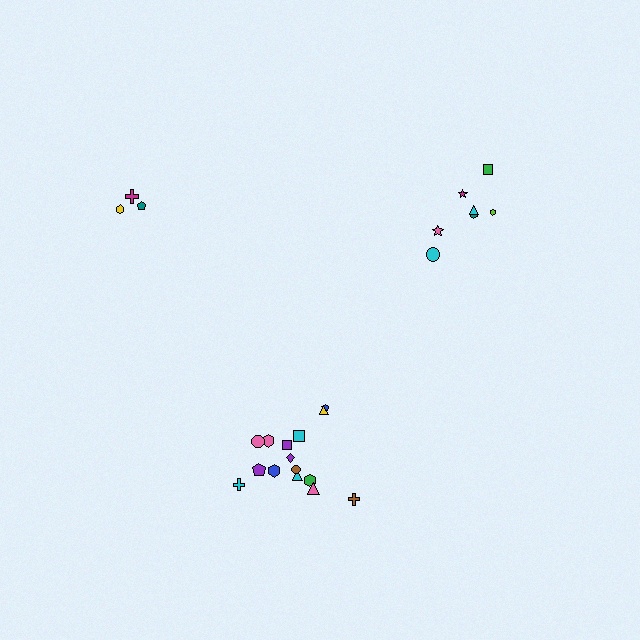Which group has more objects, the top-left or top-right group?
The top-right group.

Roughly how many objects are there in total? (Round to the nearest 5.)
Roughly 25 objects in total.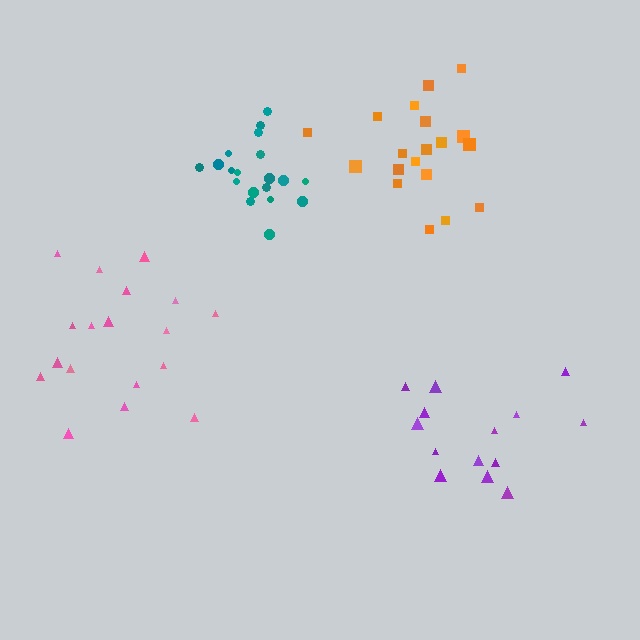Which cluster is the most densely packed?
Teal.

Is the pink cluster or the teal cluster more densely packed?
Teal.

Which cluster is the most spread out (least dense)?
Pink.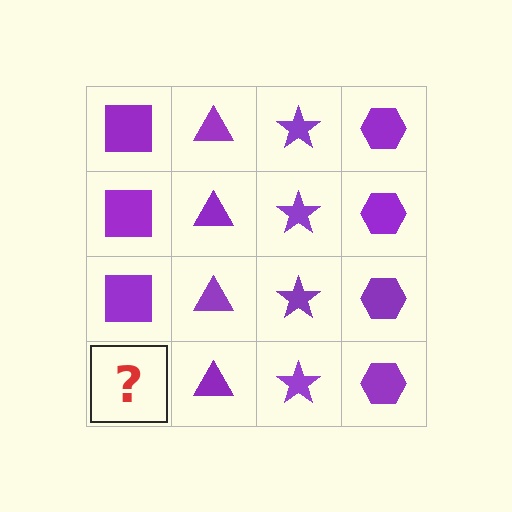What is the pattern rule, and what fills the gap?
The rule is that each column has a consistent shape. The gap should be filled with a purple square.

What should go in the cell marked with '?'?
The missing cell should contain a purple square.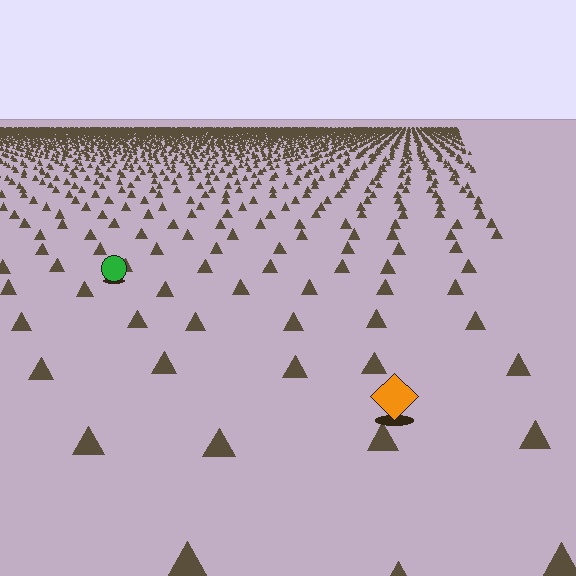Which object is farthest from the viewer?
The green circle is farthest from the viewer. It appears smaller and the ground texture around it is denser.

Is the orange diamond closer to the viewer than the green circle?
Yes. The orange diamond is closer — you can tell from the texture gradient: the ground texture is coarser near it.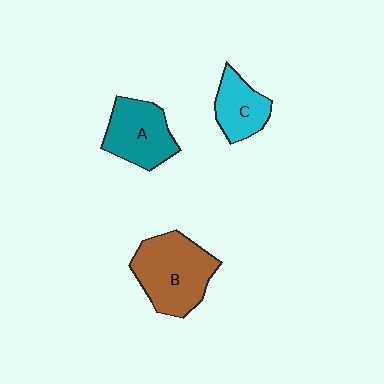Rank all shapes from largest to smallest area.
From largest to smallest: B (brown), A (teal), C (cyan).